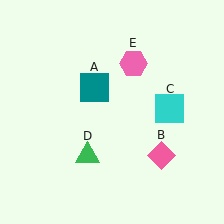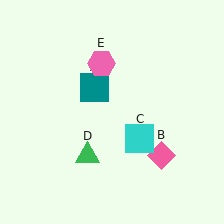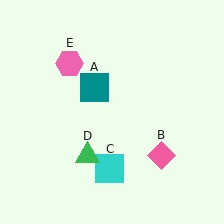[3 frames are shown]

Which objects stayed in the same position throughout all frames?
Teal square (object A) and pink diamond (object B) and green triangle (object D) remained stationary.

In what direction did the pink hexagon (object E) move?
The pink hexagon (object E) moved left.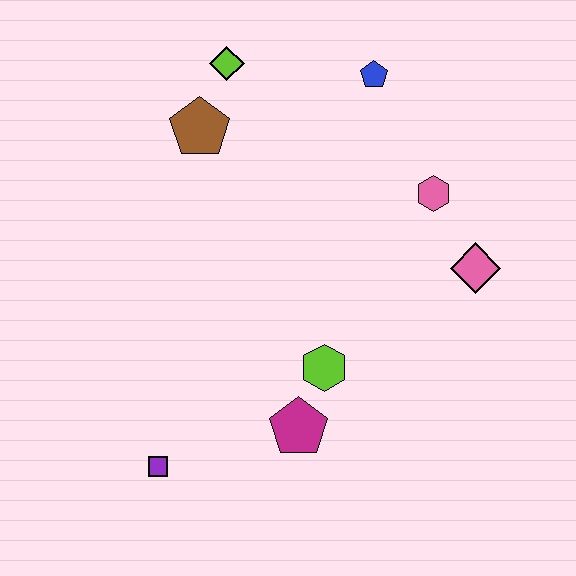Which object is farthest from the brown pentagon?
The purple square is farthest from the brown pentagon.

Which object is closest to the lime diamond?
The brown pentagon is closest to the lime diamond.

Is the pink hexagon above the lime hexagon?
Yes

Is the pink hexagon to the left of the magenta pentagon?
No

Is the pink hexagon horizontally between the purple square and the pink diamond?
Yes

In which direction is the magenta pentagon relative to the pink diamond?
The magenta pentagon is to the left of the pink diamond.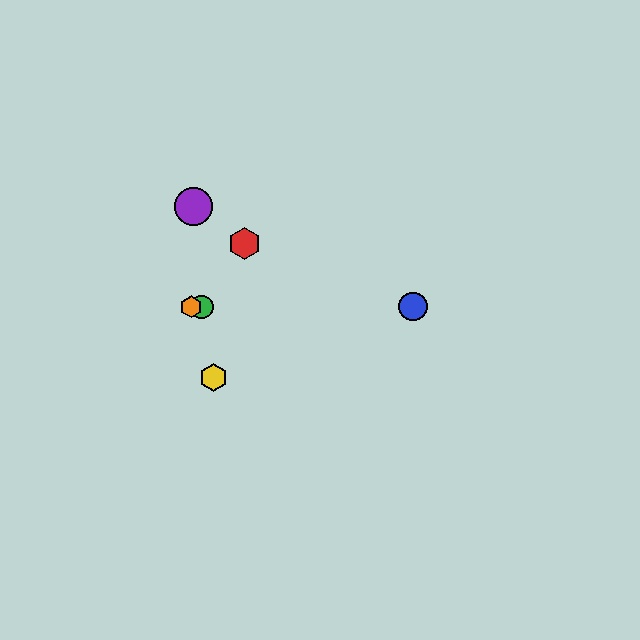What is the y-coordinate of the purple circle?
The purple circle is at y≈206.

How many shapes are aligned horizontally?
3 shapes (the blue circle, the green circle, the orange hexagon) are aligned horizontally.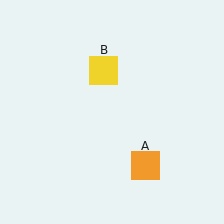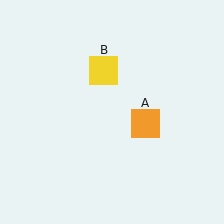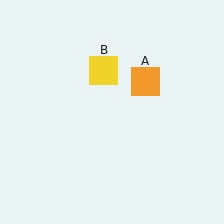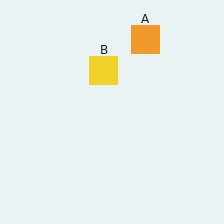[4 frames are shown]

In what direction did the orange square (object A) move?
The orange square (object A) moved up.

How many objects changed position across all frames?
1 object changed position: orange square (object A).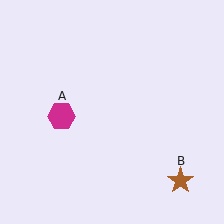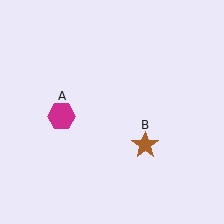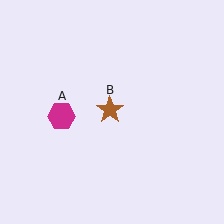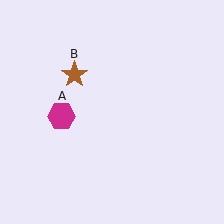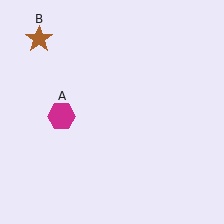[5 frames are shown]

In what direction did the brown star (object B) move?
The brown star (object B) moved up and to the left.